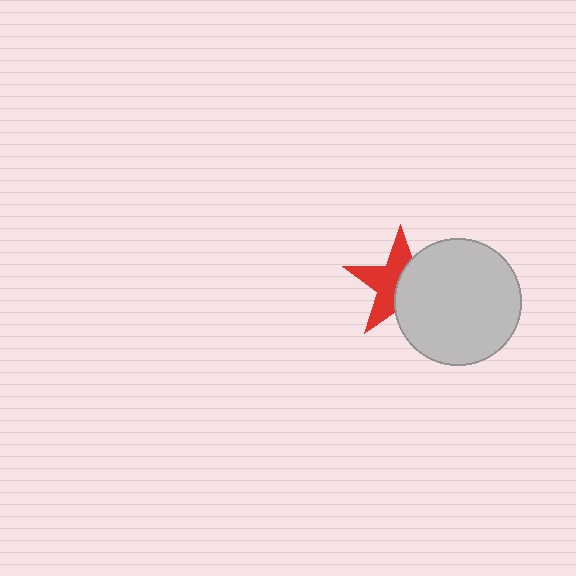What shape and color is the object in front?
The object in front is a light gray circle.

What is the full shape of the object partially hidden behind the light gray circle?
The partially hidden object is a red star.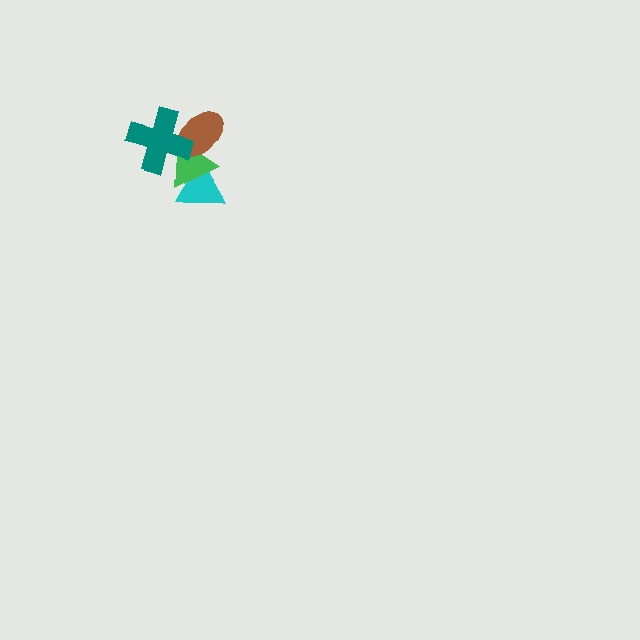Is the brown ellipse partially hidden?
Yes, it is partially covered by another shape.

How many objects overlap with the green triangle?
3 objects overlap with the green triangle.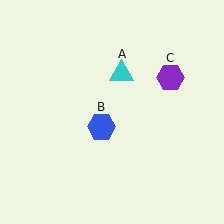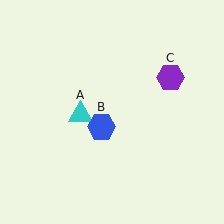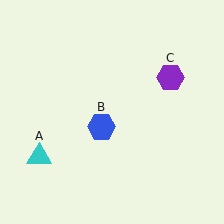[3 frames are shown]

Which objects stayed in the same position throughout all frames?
Blue hexagon (object B) and purple hexagon (object C) remained stationary.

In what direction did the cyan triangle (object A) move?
The cyan triangle (object A) moved down and to the left.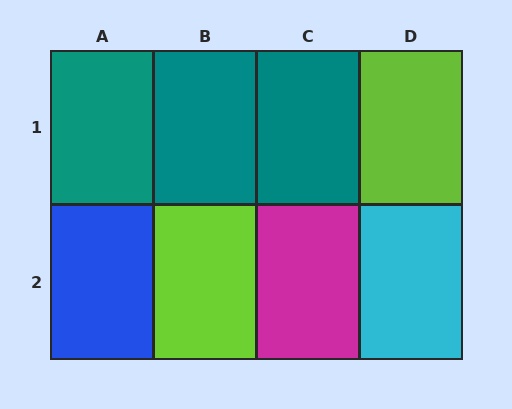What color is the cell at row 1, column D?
Lime.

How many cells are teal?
3 cells are teal.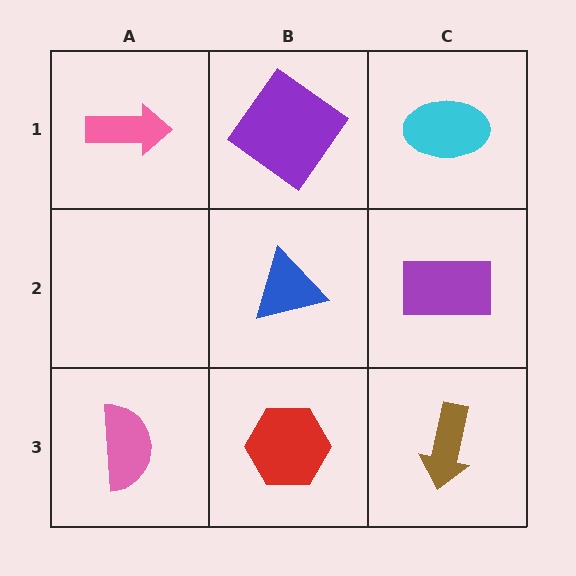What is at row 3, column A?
A pink semicircle.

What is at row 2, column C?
A purple rectangle.